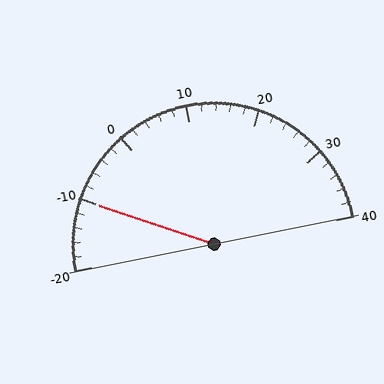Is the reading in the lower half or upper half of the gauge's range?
The reading is in the lower half of the range (-20 to 40).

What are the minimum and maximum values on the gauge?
The gauge ranges from -20 to 40.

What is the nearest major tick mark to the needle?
The nearest major tick mark is -10.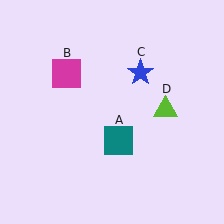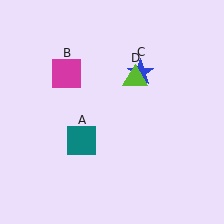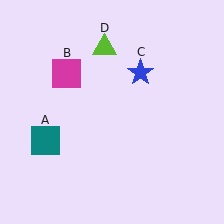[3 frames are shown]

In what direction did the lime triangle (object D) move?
The lime triangle (object D) moved up and to the left.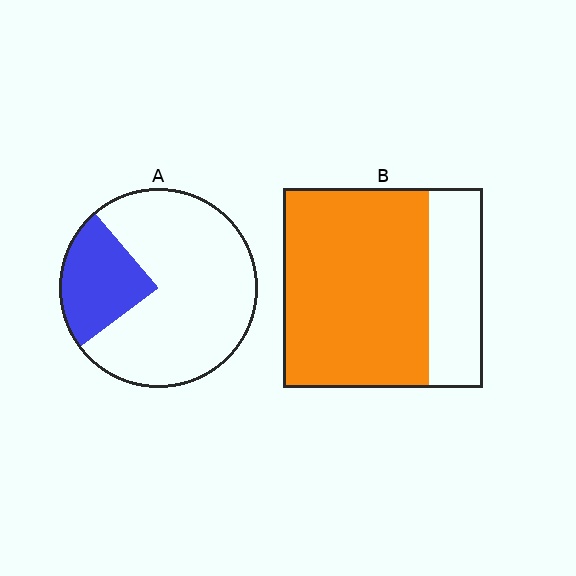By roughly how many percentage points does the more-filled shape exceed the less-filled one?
By roughly 50 percentage points (B over A).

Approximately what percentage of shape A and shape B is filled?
A is approximately 25% and B is approximately 75%.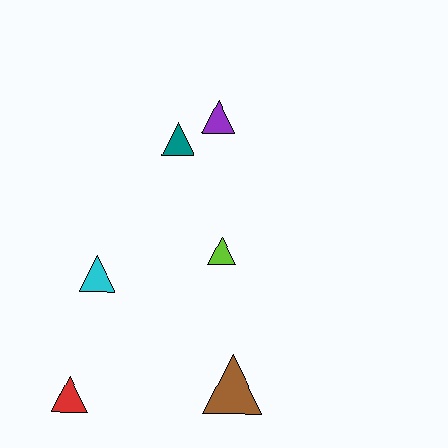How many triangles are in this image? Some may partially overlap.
There are 6 triangles.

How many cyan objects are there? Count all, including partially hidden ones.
There is 1 cyan object.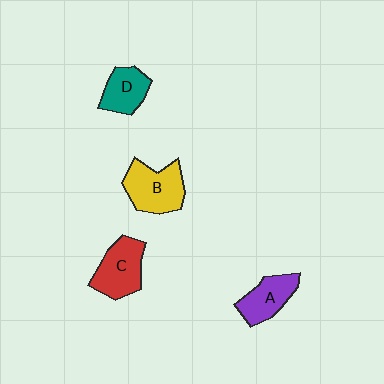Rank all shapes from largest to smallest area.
From largest to smallest: B (yellow), C (red), A (purple), D (teal).